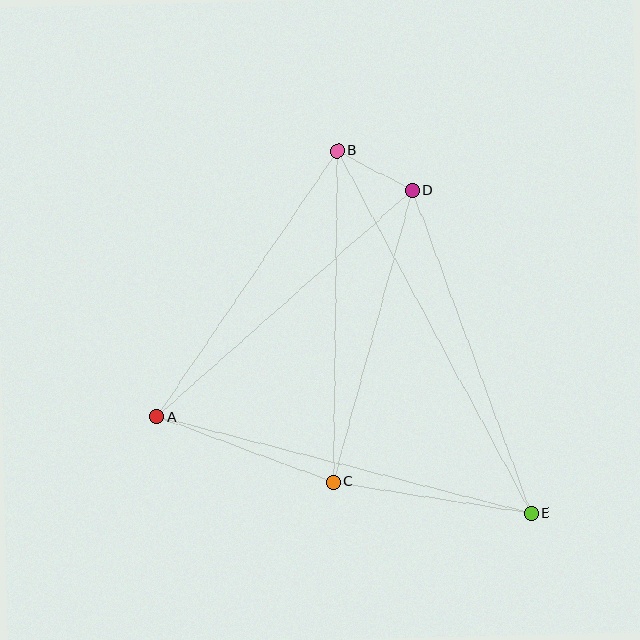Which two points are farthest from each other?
Points B and E are farthest from each other.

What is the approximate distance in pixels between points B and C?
The distance between B and C is approximately 331 pixels.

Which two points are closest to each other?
Points B and D are closest to each other.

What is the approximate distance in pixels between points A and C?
The distance between A and C is approximately 188 pixels.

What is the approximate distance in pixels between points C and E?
The distance between C and E is approximately 200 pixels.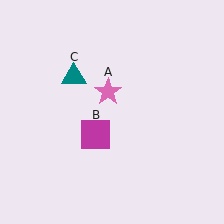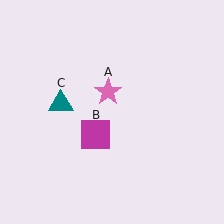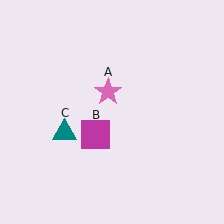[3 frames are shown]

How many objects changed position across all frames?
1 object changed position: teal triangle (object C).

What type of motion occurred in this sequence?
The teal triangle (object C) rotated counterclockwise around the center of the scene.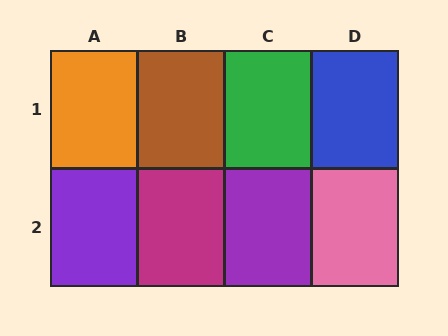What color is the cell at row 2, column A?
Purple.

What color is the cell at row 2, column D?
Pink.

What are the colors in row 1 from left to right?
Orange, brown, green, blue.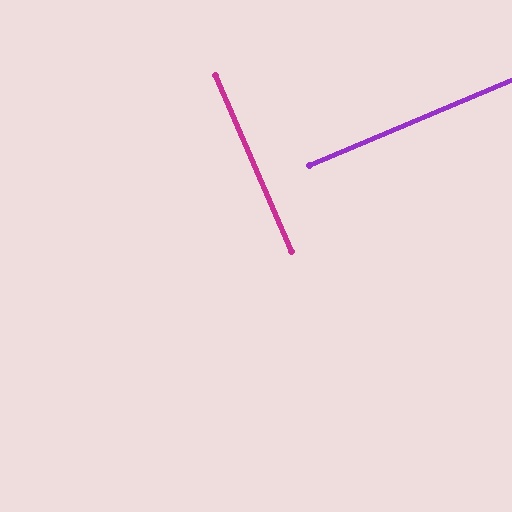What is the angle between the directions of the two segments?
Approximately 89 degrees.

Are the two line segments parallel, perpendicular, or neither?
Perpendicular — they meet at approximately 89°.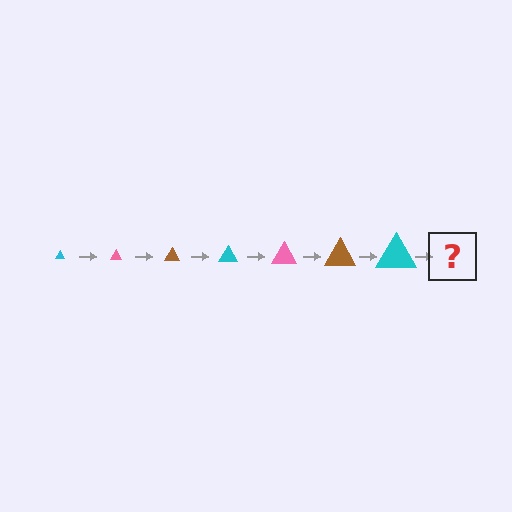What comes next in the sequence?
The next element should be a pink triangle, larger than the previous one.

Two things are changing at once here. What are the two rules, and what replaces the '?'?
The two rules are that the triangle grows larger each step and the color cycles through cyan, pink, and brown. The '?' should be a pink triangle, larger than the previous one.